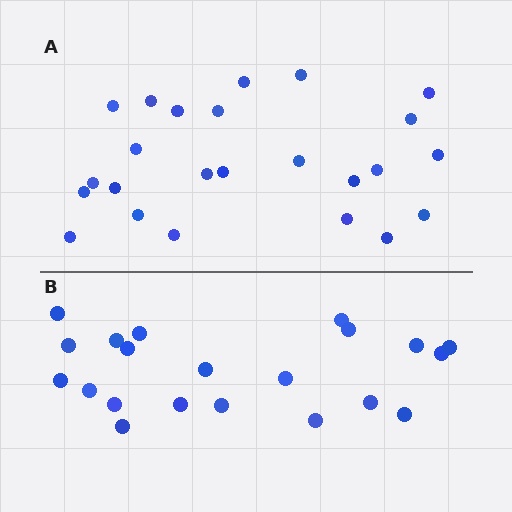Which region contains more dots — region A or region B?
Region A (the top region) has more dots.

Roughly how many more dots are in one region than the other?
Region A has just a few more — roughly 2 or 3 more dots than region B.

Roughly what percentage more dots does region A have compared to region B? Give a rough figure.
About 15% more.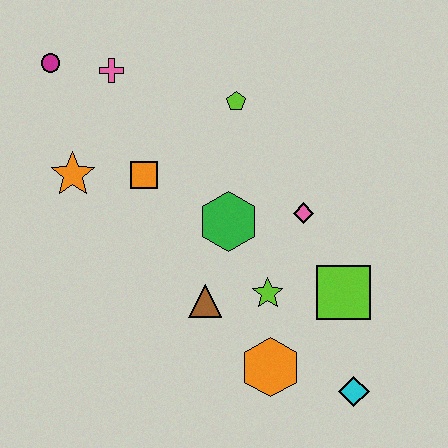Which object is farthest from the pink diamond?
The magenta circle is farthest from the pink diamond.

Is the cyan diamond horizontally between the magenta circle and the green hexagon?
No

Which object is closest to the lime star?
The brown triangle is closest to the lime star.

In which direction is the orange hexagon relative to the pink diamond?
The orange hexagon is below the pink diamond.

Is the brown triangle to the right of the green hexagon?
No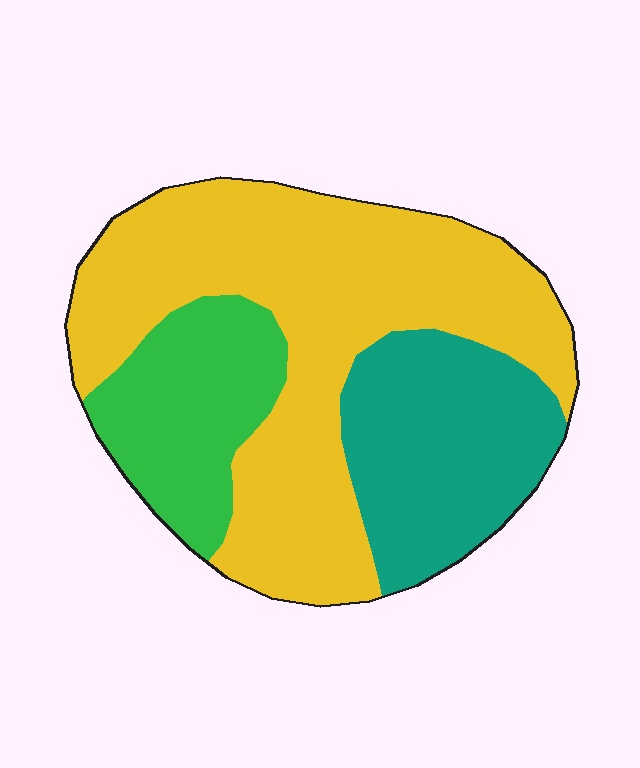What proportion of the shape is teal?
Teal covers about 25% of the shape.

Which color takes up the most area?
Yellow, at roughly 55%.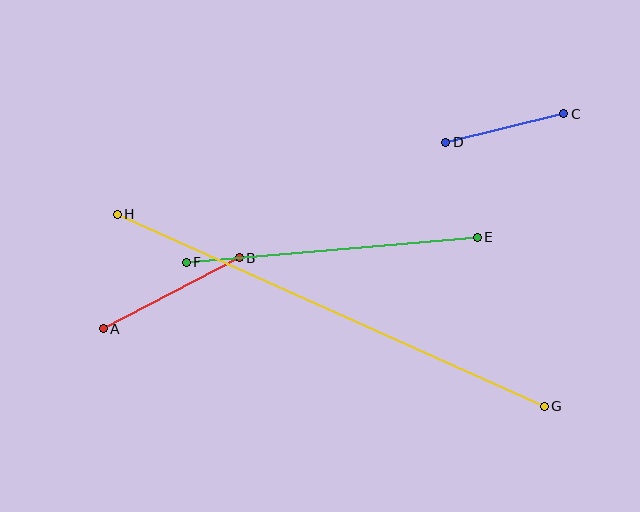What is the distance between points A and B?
The distance is approximately 153 pixels.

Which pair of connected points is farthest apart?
Points G and H are farthest apart.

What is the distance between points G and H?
The distance is approximately 468 pixels.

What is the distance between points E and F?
The distance is approximately 292 pixels.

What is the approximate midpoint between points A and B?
The midpoint is at approximately (171, 293) pixels.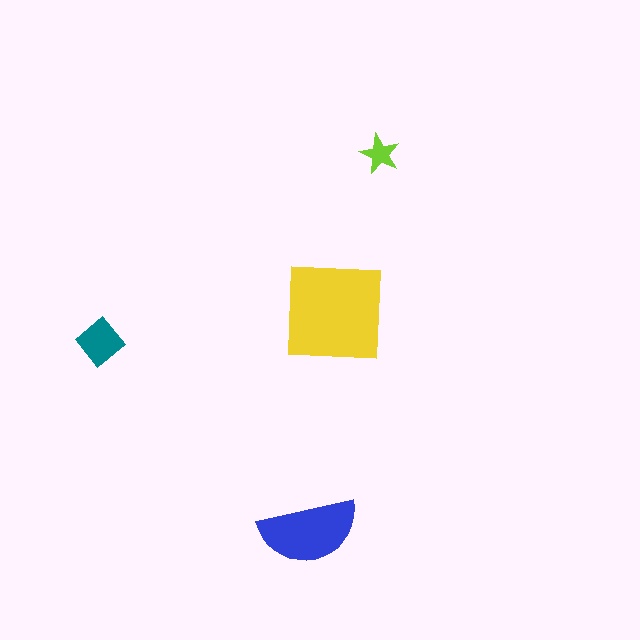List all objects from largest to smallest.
The yellow square, the blue semicircle, the teal diamond, the lime star.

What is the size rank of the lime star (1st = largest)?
4th.